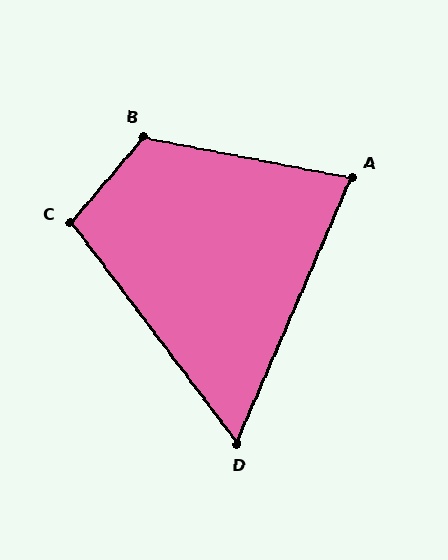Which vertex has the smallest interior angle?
D, at approximately 60 degrees.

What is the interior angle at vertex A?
Approximately 78 degrees (acute).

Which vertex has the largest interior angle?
B, at approximately 120 degrees.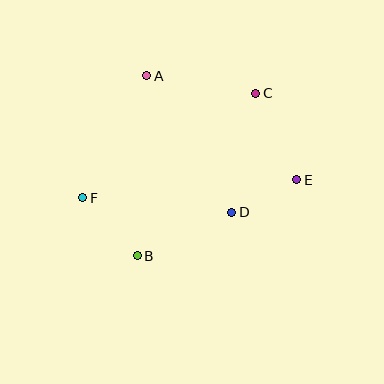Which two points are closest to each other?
Points D and E are closest to each other.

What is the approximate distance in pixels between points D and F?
The distance between D and F is approximately 149 pixels.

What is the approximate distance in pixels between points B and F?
The distance between B and F is approximately 79 pixels.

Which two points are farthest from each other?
Points E and F are farthest from each other.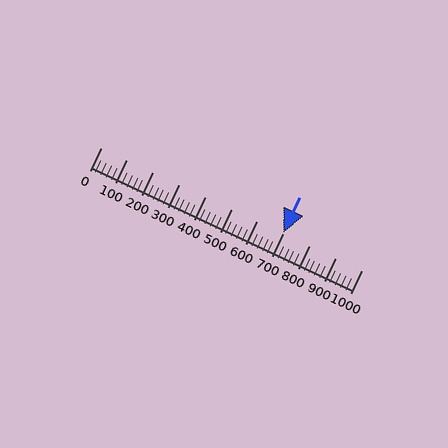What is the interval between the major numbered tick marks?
The major tick marks are spaced 100 units apart.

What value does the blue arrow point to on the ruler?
The blue arrow points to approximately 700.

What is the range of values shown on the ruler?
The ruler shows values from 0 to 1000.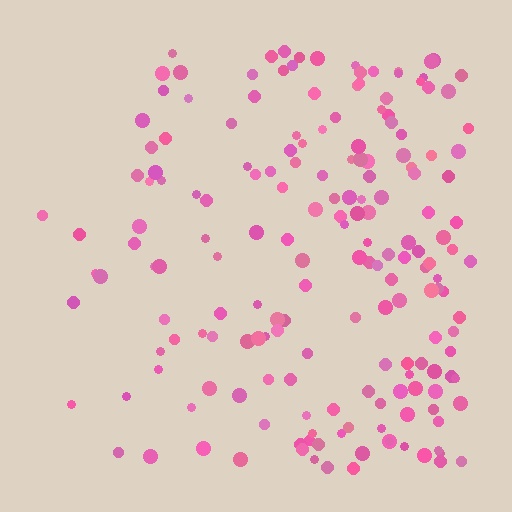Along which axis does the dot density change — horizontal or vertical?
Horizontal.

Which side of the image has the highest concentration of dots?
The right.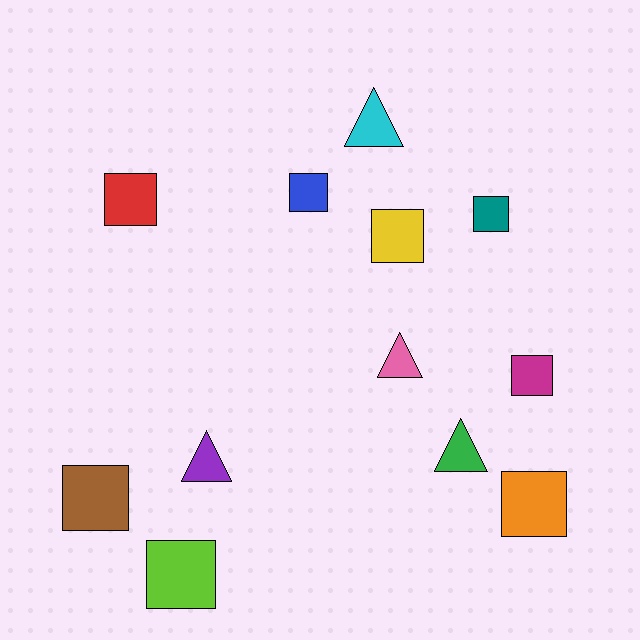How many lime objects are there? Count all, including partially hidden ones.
There is 1 lime object.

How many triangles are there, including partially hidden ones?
There are 4 triangles.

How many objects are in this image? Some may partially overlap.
There are 12 objects.